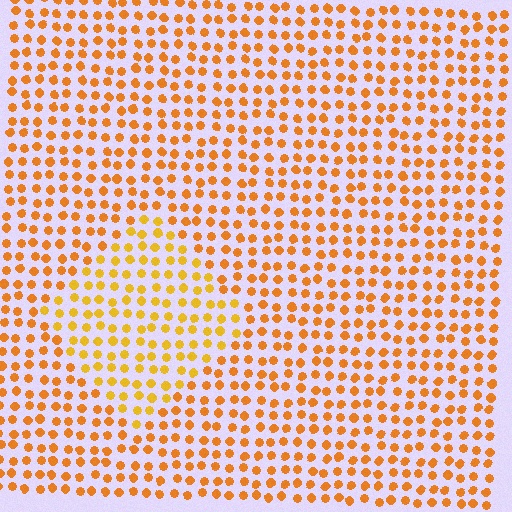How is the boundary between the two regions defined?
The boundary is defined purely by a slight shift in hue (about 18 degrees). Spacing, size, and orientation are identical on both sides.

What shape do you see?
I see a diamond.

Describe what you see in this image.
The image is filled with small orange elements in a uniform arrangement. A diamond-shaped region is visible where the elements are tinted to a slightly different hue, forming a subtle color boundary.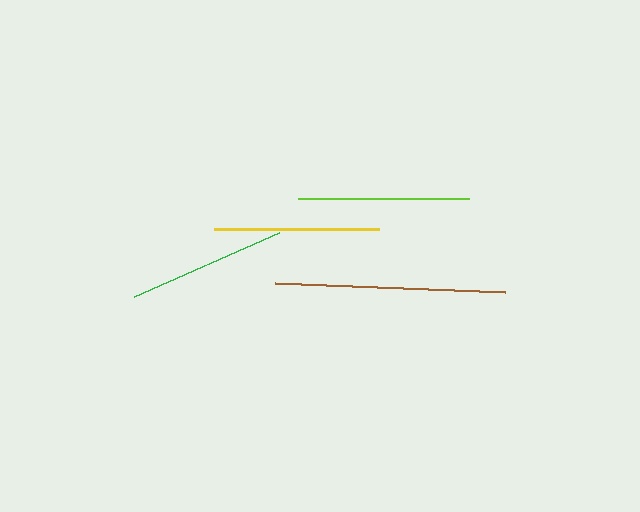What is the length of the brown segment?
The brown segment is approximately 230 pixels long.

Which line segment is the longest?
The brown line is the longest at approximately 230 pixels.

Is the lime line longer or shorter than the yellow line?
The lime line is longer than the yellow line.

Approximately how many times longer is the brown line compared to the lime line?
The brown line is approximately 1.3 times the length of the lime line.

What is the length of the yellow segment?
The yellow segment is approximately 165 pixels long.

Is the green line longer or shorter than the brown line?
The brown line is longer than the green line.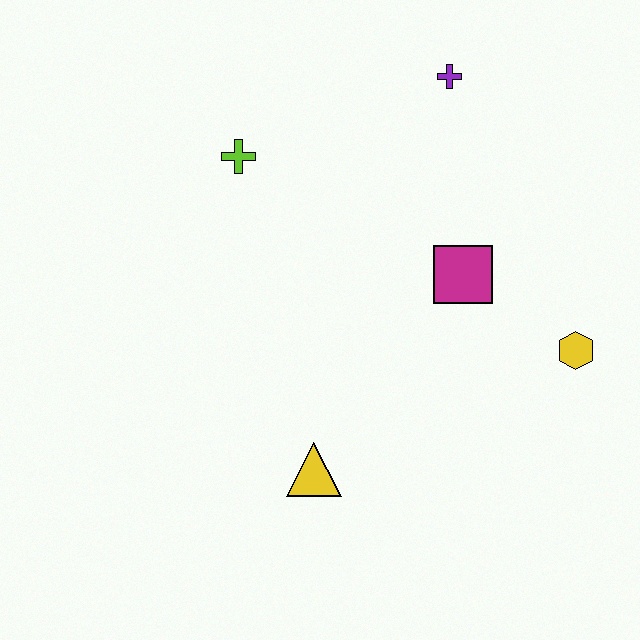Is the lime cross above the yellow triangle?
Yes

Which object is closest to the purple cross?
The magenta square is closest to the purple cross.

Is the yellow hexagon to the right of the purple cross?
Yes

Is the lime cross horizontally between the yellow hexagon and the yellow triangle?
No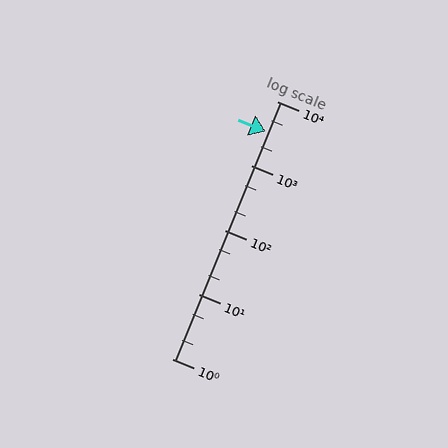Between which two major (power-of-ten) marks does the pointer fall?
The pointer is between 1000 and 10000.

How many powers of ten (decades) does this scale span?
The scale spans 4 decades, from 1 to 10000.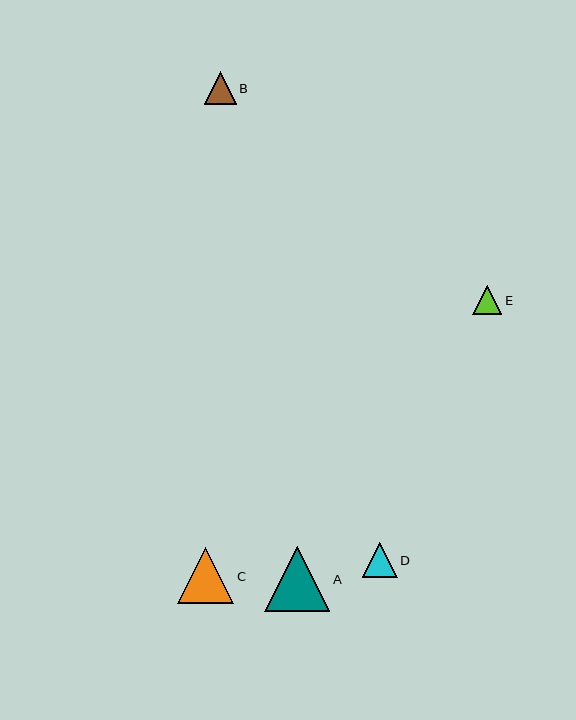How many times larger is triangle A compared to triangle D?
Triangle A is approximately 1.8 times the size of triangle D.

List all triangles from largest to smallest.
From largest to smallest: A, C, D, B, E.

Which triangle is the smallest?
Triangle E is the smallest with a size of approximately 29 pixels.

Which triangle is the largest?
Triangle A is the largest with a size of approximately 65 pixels.